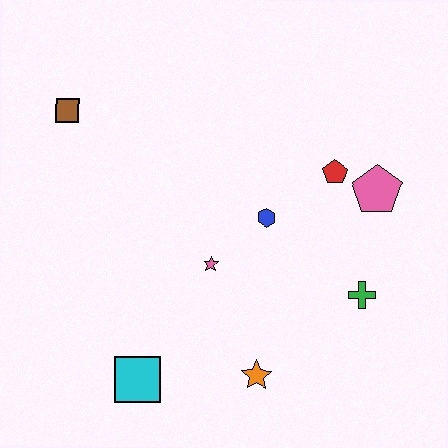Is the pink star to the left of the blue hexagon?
Yes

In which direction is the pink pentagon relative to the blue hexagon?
The pink pentagon is to the right of the blue hexagon.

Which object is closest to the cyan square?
The orange star is closest to the cyan square.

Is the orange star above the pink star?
No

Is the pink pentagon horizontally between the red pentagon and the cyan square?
No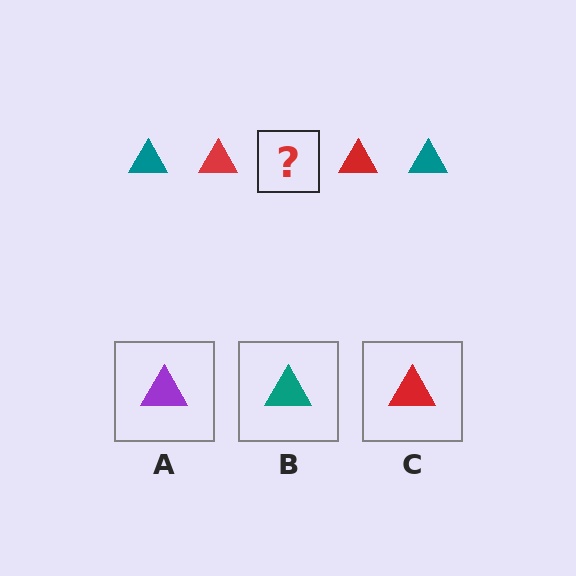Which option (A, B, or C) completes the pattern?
B.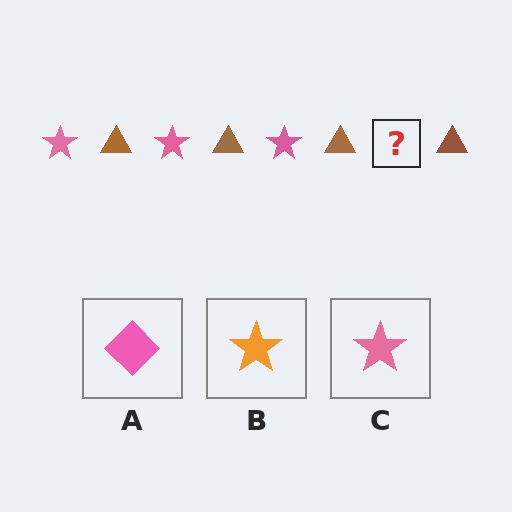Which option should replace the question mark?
Option C.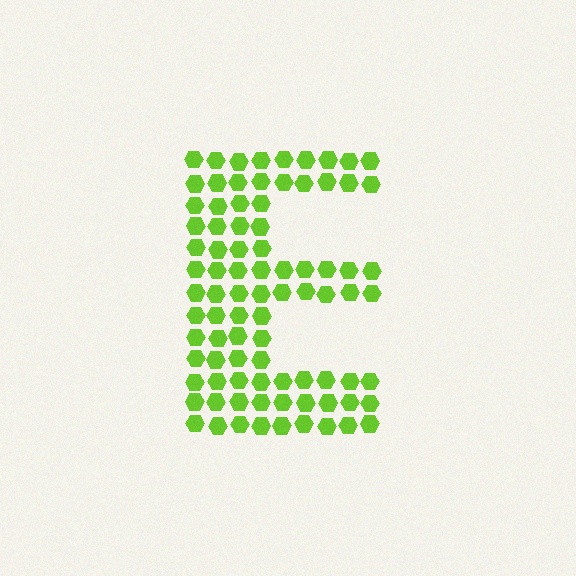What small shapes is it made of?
It is made of small hexagons.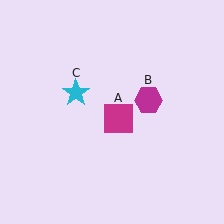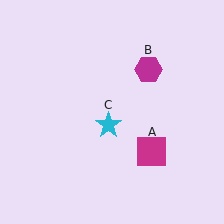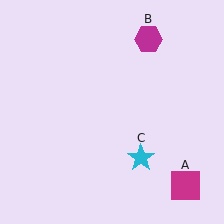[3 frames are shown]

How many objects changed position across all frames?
3 objects changed position: magenta square (object A), magenta hexagon (object B), cyan star (object C).